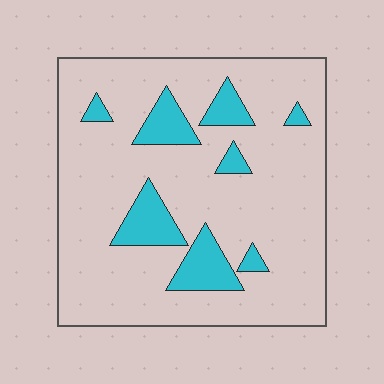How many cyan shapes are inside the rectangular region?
8.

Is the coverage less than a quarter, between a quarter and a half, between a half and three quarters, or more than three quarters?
Less than a quarter.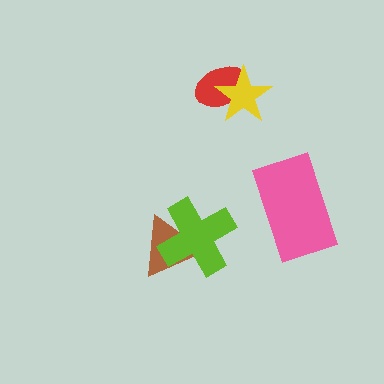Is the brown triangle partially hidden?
Yes, it is partially covered by another shape.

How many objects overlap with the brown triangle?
1 object overlaps with the brown triangle.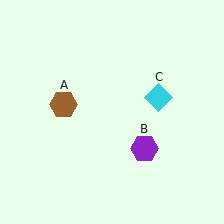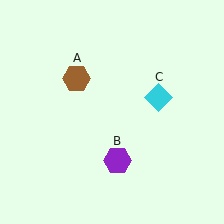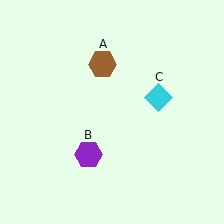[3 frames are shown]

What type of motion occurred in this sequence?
The brown hexagon (object A), purple hexagon (object B) rotated clockwise around the center of the scene.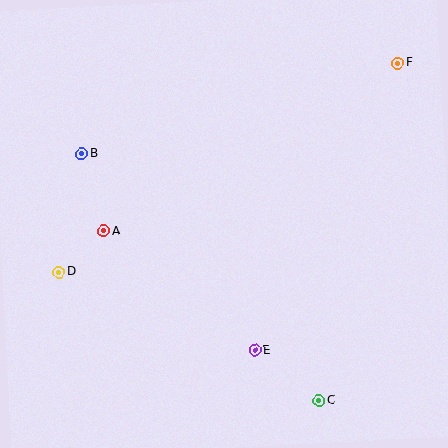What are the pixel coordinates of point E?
Point E is at (255, 350).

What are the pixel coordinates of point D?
Point D is at (59, 272).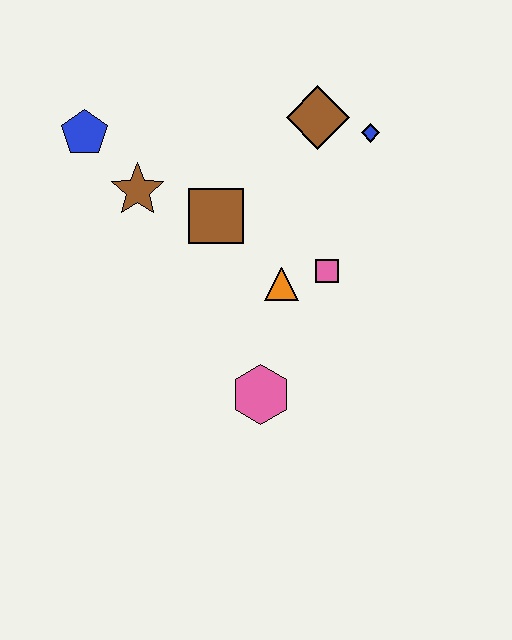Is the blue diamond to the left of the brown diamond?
No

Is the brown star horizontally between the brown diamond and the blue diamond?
No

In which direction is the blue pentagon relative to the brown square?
The blue pentagon is to the left of the brown square.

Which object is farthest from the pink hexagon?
The blue pentagon is farthest from the pink hexagon.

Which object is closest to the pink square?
The orange triangle is closest to the pink square.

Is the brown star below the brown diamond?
Yes